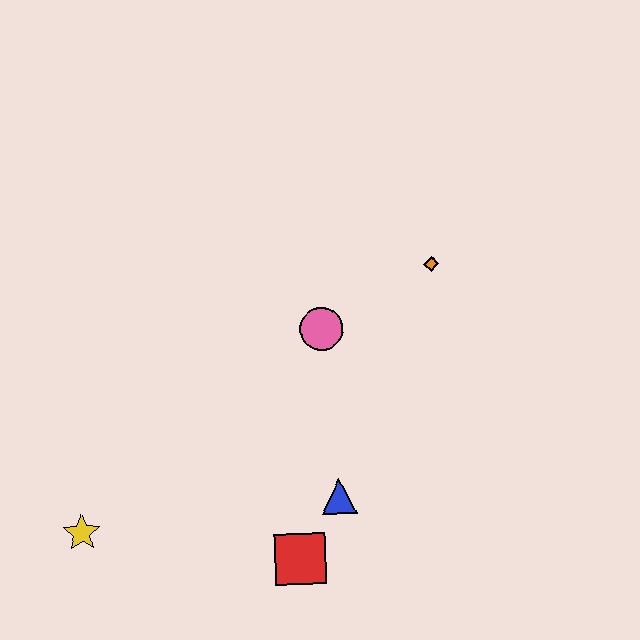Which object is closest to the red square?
The blue triangle is closest to the red square.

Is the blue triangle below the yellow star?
No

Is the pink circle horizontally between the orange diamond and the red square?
Yes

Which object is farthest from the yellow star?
The orange diamond is farthest from the yellow star.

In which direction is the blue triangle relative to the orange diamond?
The blue triangle is below the orange diamond.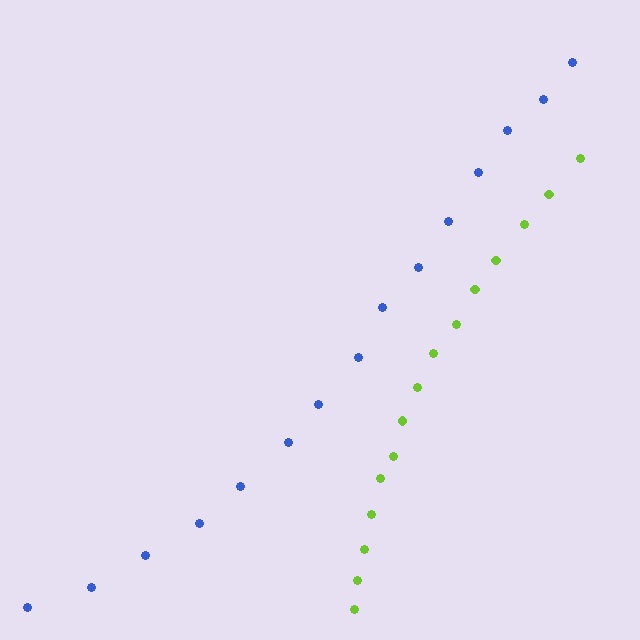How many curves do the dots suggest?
There are 2 distinct paths.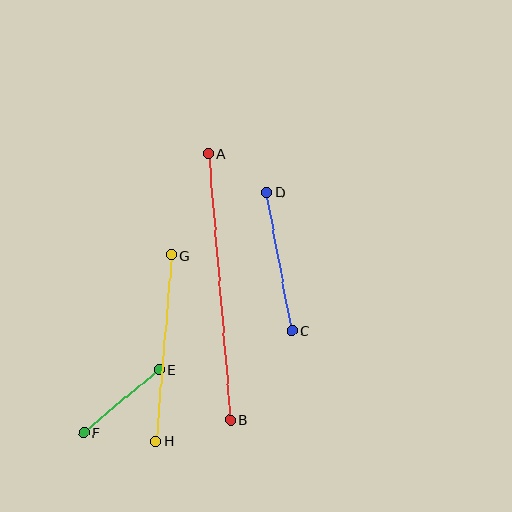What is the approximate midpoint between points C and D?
The midpoint is at approximately (279, 261) pixels.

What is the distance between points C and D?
The distance is approximately 140 pixels.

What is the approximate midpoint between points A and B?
The midpoint is at approximately (219, 287) pixels.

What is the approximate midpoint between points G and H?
The midpoint is at approximately (164, 348) pixels.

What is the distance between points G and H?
The distance is approximately 187 pixels.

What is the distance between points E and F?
The distance is approximately 98 pixels.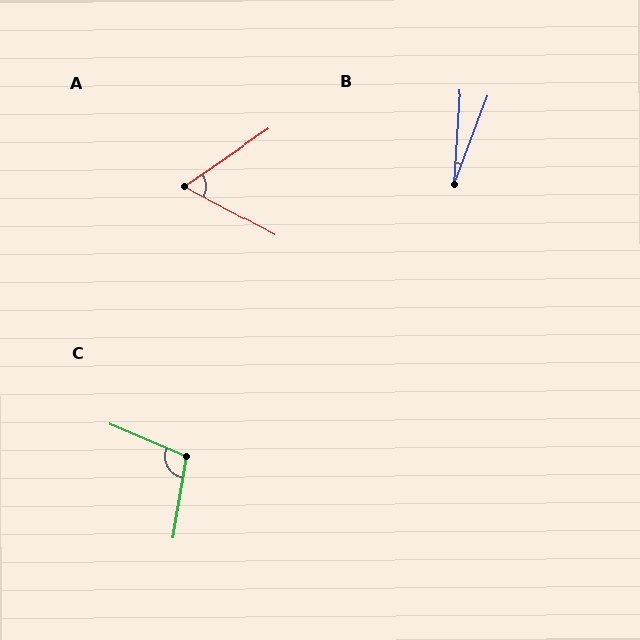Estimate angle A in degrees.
Approximately 62 degrees.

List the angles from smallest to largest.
B (17°), A (62°), C (104°).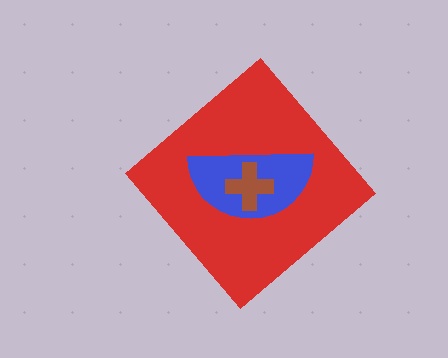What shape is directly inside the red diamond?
The blue semicircle.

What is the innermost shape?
The brown cross.